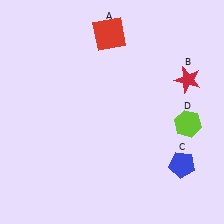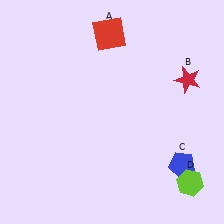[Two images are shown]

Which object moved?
The lime hexagon (D) moved down.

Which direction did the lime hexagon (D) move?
The lime hexagon (D) moved down.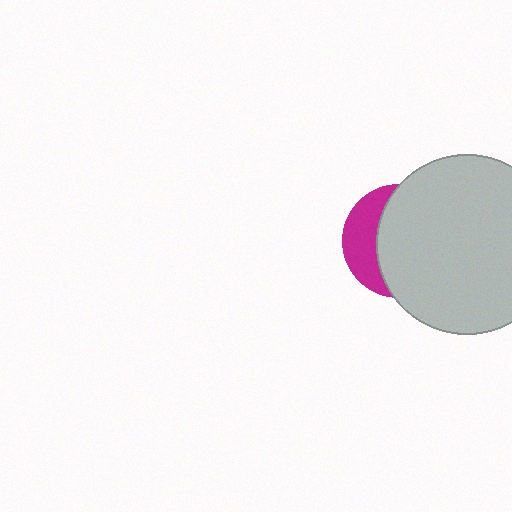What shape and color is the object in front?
The object in front is a light gray circle.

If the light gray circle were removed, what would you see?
You would see the complete magenta circle.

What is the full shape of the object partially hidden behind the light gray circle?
The partially hidden object is a magenta circle.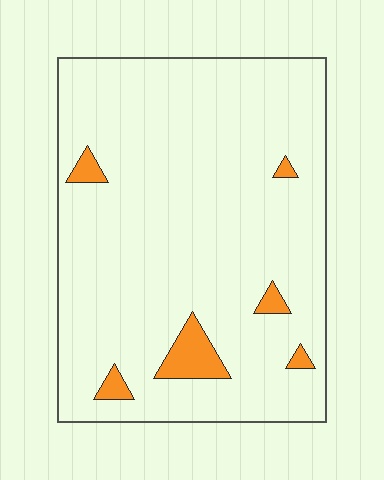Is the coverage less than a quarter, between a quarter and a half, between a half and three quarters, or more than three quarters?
Less than a quarter.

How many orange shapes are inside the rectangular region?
6.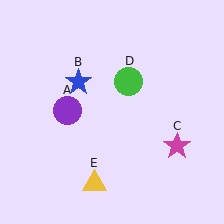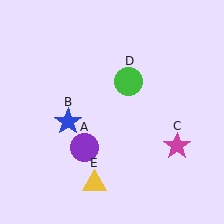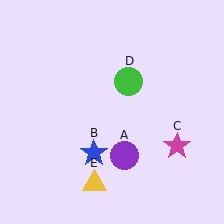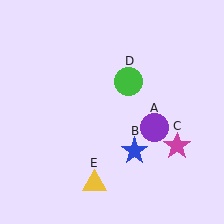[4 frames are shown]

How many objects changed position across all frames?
2 objects changed position: purple circle (object A), blue star (object B).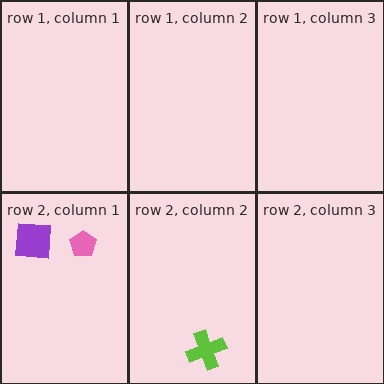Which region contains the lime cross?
The row 2, column 2 region.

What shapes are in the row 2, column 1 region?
The pink pentagon, the purple square.